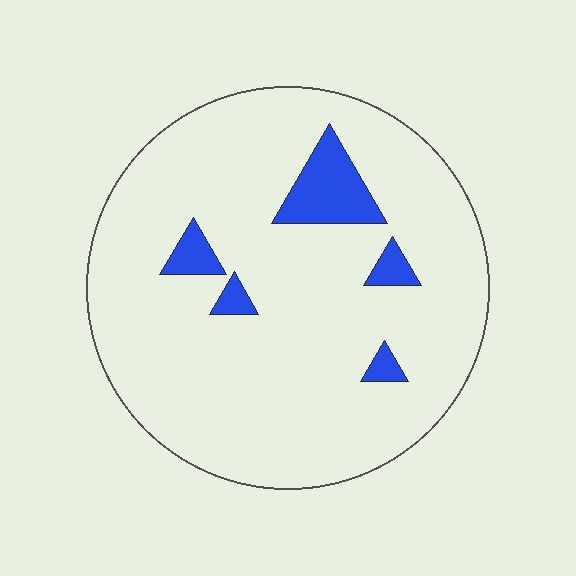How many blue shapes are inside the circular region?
5.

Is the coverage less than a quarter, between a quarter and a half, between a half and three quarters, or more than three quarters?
Less than a quarter.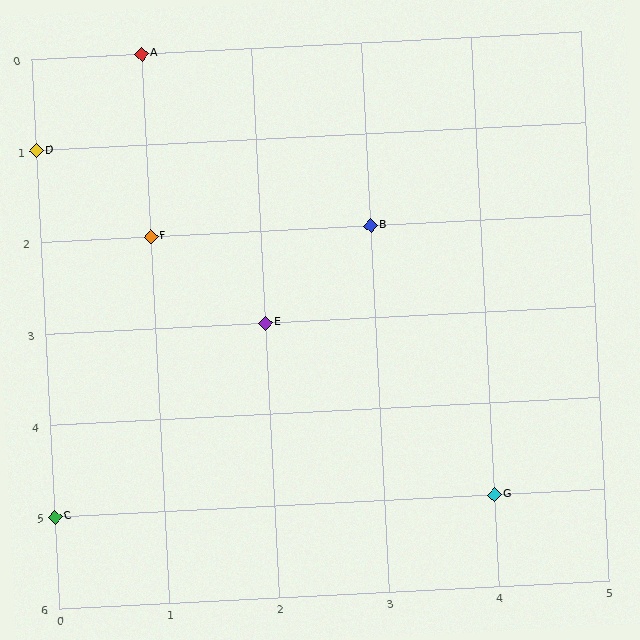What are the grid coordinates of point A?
Point A is at grid coordinates (1, 0).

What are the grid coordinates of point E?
Point E is at grid coordinates (2, 3).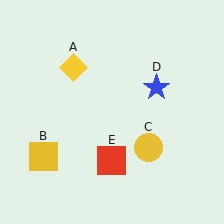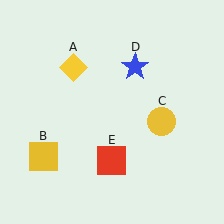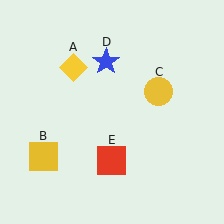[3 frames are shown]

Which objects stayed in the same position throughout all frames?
Yellow diamond (object A) and yellow square (object B) and red square (object E) remained stationary.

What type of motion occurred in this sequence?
The yellow circle (object C), blue star (object D) rotated counterclockwise around the center of the scene.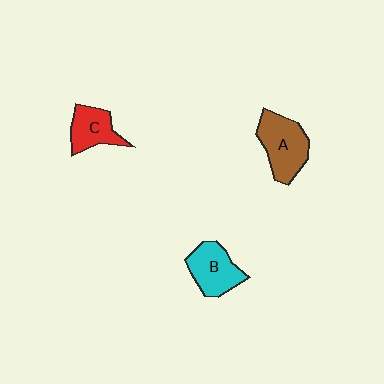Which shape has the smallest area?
Shape C (red).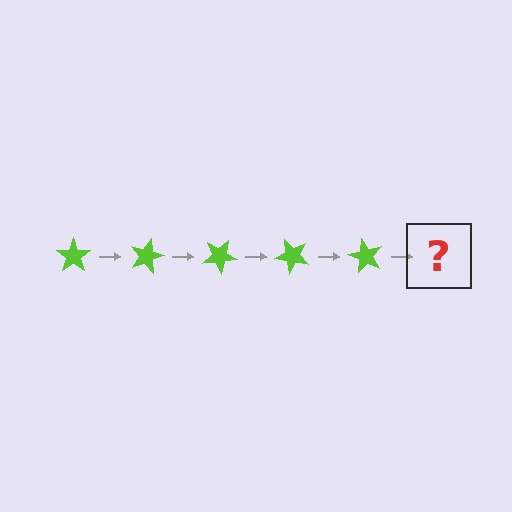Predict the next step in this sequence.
The next step is a lime star rotated 75 degrees.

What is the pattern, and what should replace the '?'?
The pattern is that the star rotates 15 degrees each step. The '?' should be a lime star rotated 75 degrees.